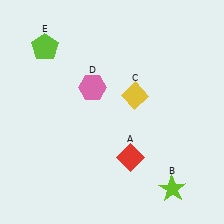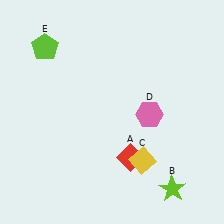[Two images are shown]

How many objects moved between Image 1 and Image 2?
2 objects moved between the two images.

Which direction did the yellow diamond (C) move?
The yellow diamond (C) moved down.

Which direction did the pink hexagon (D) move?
The pink hexagon (D) moved right.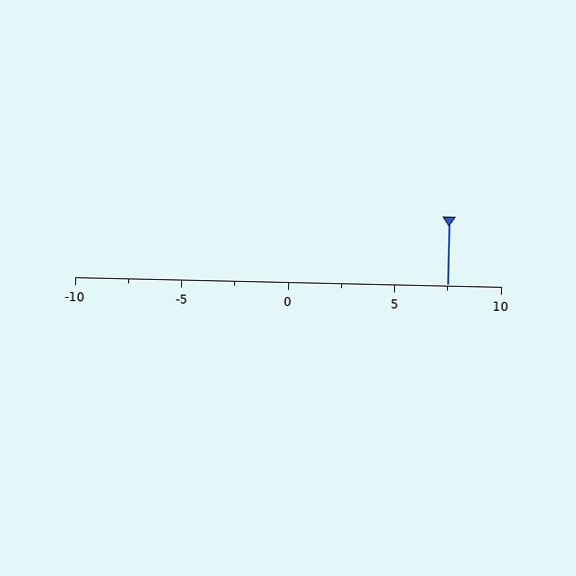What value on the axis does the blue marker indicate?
The marker indicates approximately 7.5.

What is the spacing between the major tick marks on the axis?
The major ticks are spaced 5 apart.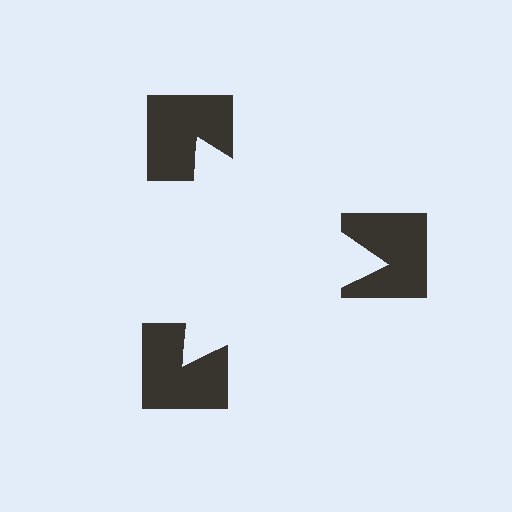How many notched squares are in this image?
There are 3 — one at each vertex of the illusory triangle.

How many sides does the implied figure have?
3 sides.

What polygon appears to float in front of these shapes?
An illusory triangle — its edges are inferred from the aligned wedge cuts in the notched squares, not physically drawn.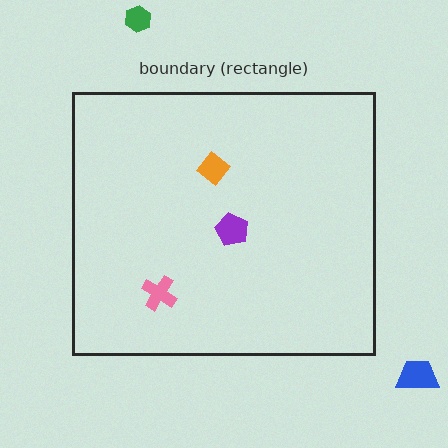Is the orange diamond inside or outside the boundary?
Inside.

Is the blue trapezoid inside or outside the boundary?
Outside.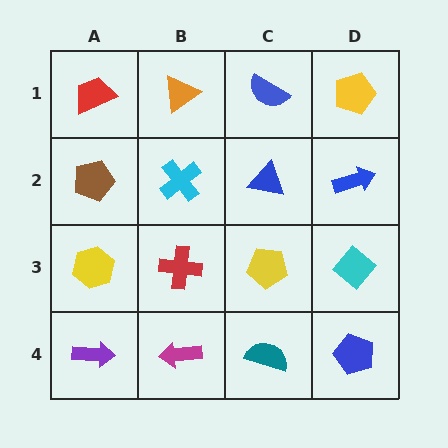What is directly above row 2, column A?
A red trapezoid.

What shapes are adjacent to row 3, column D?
A blue arrow (row 2, column D), a blue pentagon (row 4, column D), a yellow pentagon (row 3, column C).